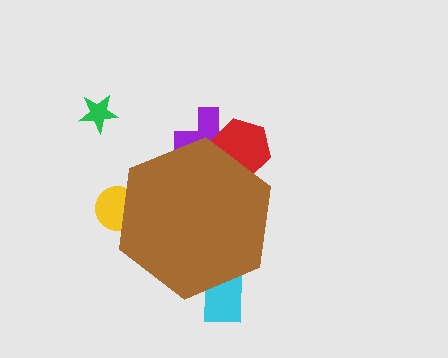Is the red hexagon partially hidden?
Yes, the red hexagon is partially hidden behind the brown hexagon.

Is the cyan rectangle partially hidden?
Yes, the cyan rectangle is partially hidden behind the brown hexagon.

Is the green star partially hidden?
No, the green star is fully visible.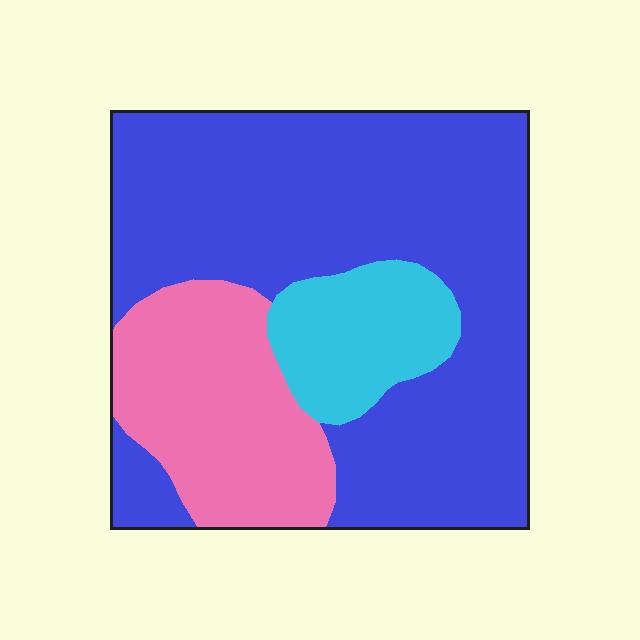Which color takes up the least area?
Cyan, at roughly 15%.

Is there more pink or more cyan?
Pink.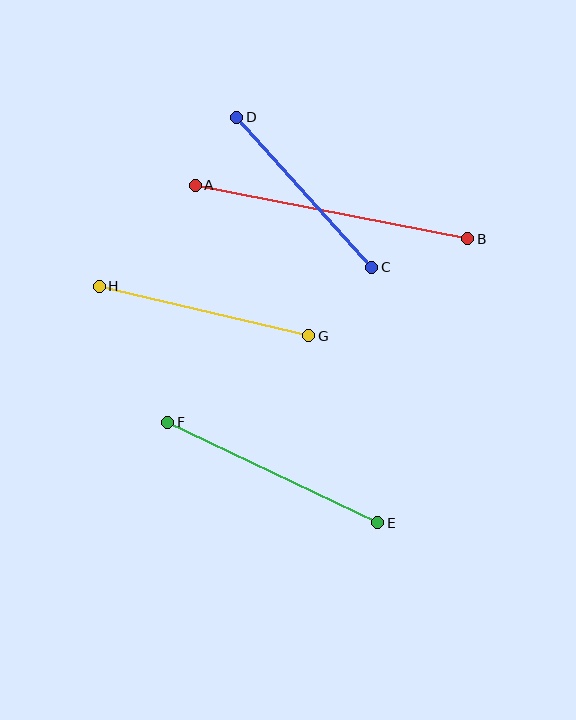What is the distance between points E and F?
The distance is approximately 233 pixels.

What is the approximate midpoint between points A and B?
The midpoint is at approximately (331, 212) pixels.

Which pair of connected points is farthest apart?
Points A and B are farthest apart.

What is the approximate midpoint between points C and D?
The midpoint is at approximately (304, 192) pixels.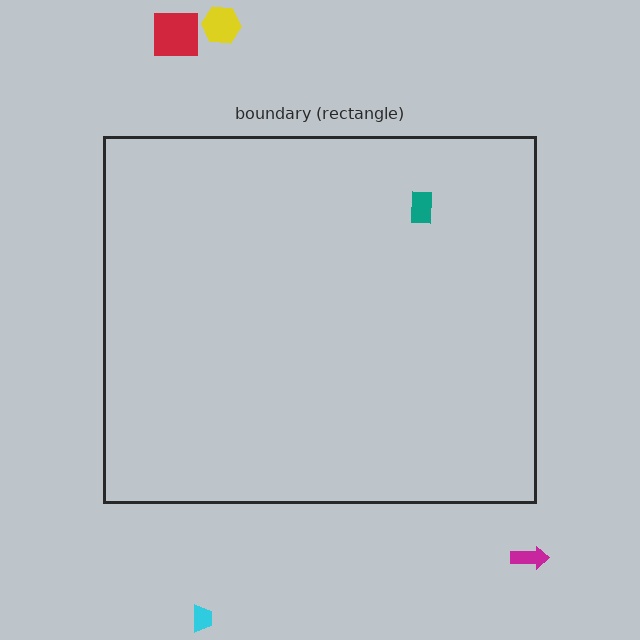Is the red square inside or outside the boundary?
Outside.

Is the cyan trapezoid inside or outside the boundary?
Outside.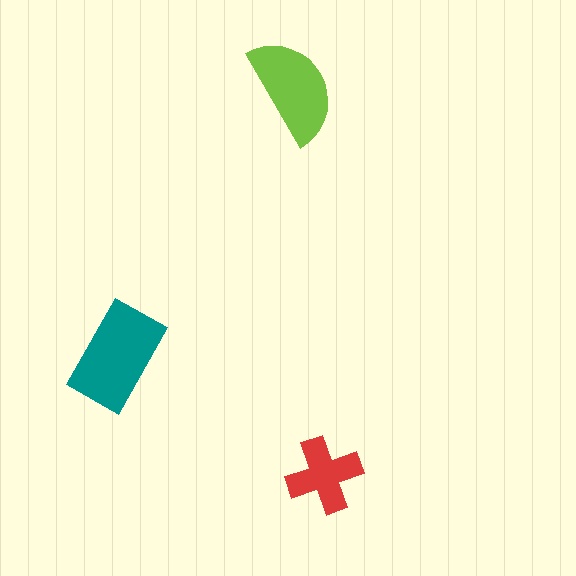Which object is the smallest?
The red cross.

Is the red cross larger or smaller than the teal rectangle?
Smaller.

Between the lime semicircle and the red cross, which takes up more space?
The lime semicircle.